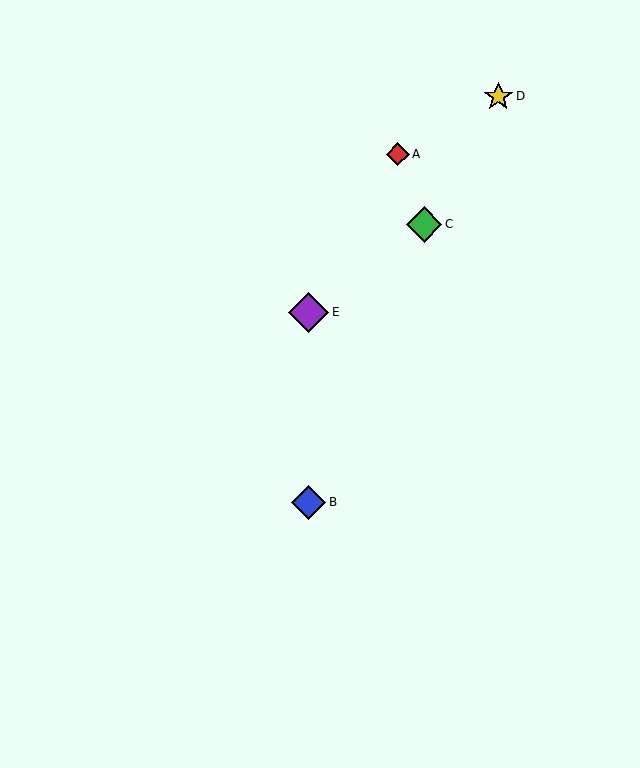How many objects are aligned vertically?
2 objects (B, E) are aligned vertically.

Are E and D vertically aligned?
No, E is at x≈309 and D is at x≈498.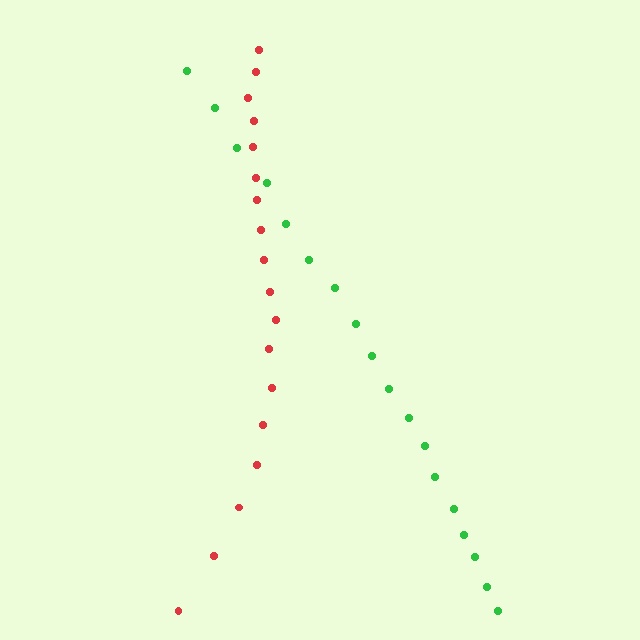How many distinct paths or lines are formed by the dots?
There are 2 distinct paths.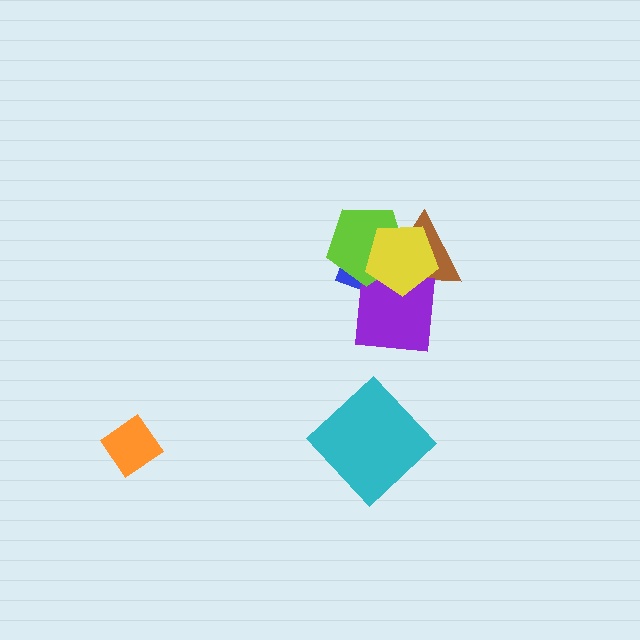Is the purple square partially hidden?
Yes, it is partially covered by another shape.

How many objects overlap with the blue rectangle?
4 objects overlap with the blue rectangle.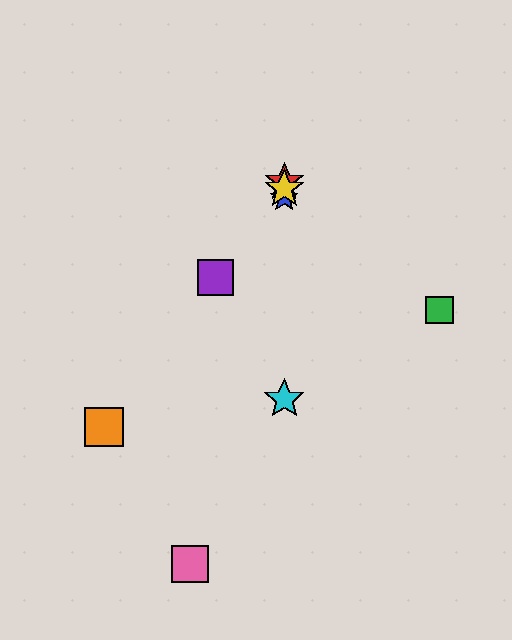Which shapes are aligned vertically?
The red star, the blue star, the yellow star, the cyan star are aligned vertically.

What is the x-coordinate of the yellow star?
The yellow star is at x≈284.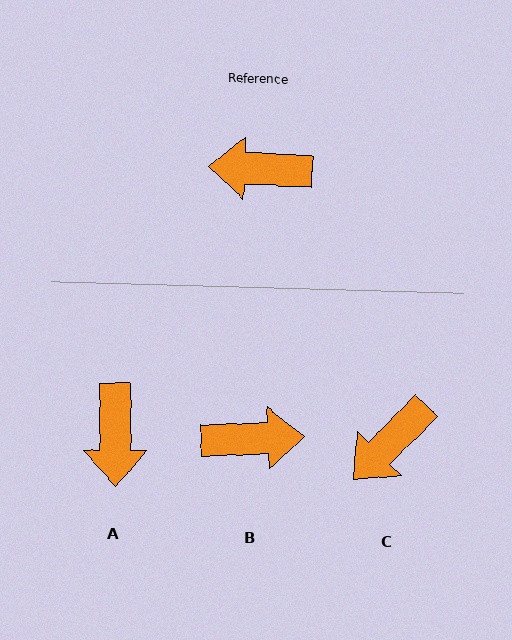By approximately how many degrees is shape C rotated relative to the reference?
Approximately 47 degrees counter-clockwise.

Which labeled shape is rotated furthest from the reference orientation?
B, about 175 degrees away.